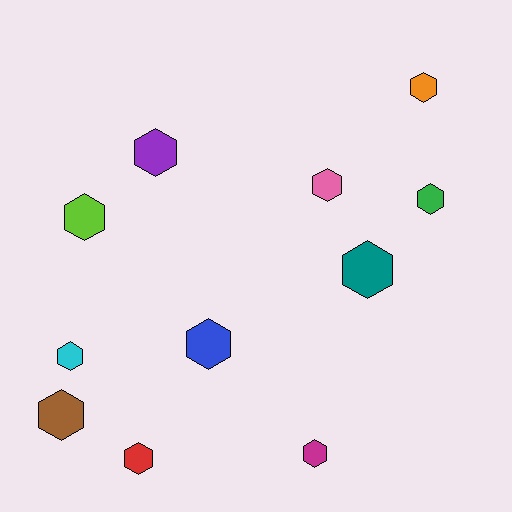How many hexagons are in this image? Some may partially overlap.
There are 11 hexagons.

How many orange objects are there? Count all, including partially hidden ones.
There is 1 orange object.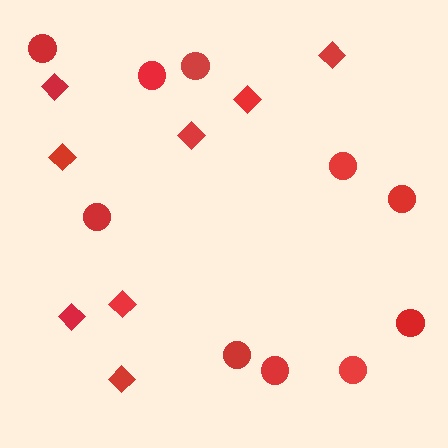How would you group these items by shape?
There are 2 groups: one group of diamonds (8) and one group of circles (10).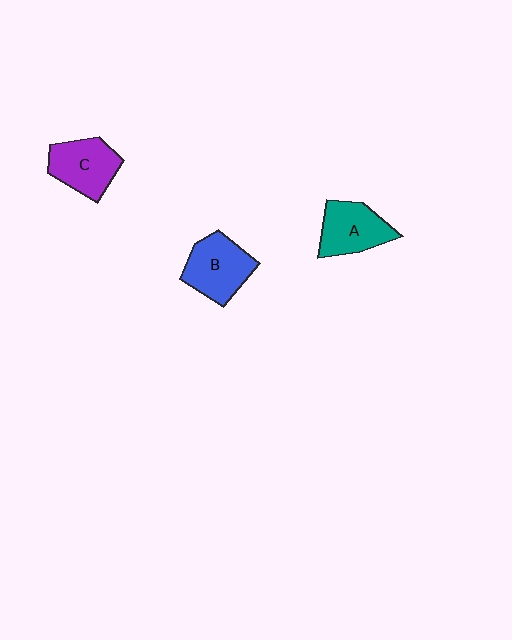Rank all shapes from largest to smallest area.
From largest to smallest: B (blue), C (purple), A (teal).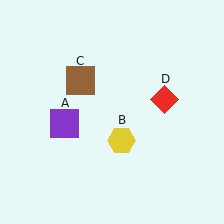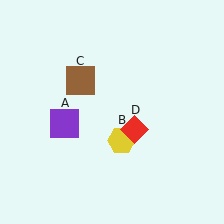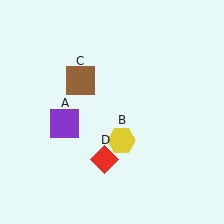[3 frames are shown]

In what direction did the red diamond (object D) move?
The red diamond (object D) moved down and to the left.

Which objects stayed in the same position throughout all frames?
Purple square (object A) and yellow hexagon (object B) and brown square (object C) remained stationary.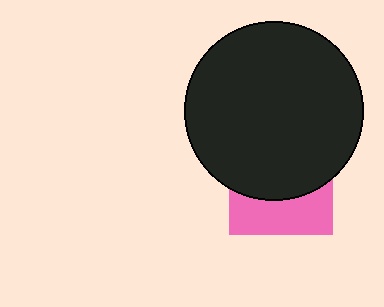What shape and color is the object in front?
The object in front is a black circle.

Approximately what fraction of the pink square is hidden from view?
Roughly 62% of the pink square is hidden behind the black circle.